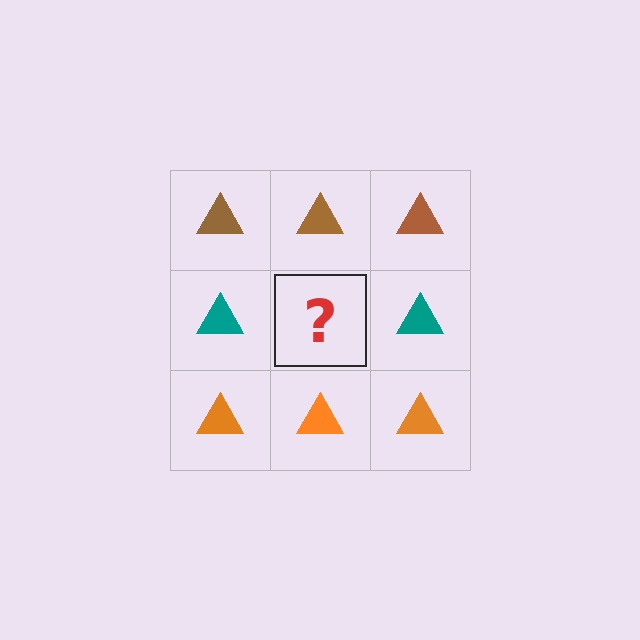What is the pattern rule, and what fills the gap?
The rule is that each row has a consistent color. The gap should be filled with a teal triangle.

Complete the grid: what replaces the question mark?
The question mark should be replaced with a teal triangle.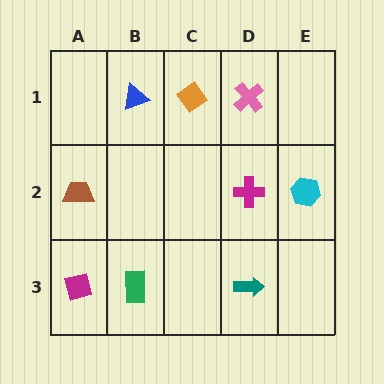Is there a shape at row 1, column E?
No, that cell is empty.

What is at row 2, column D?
A magenta cross.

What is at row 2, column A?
A brown trapezoid.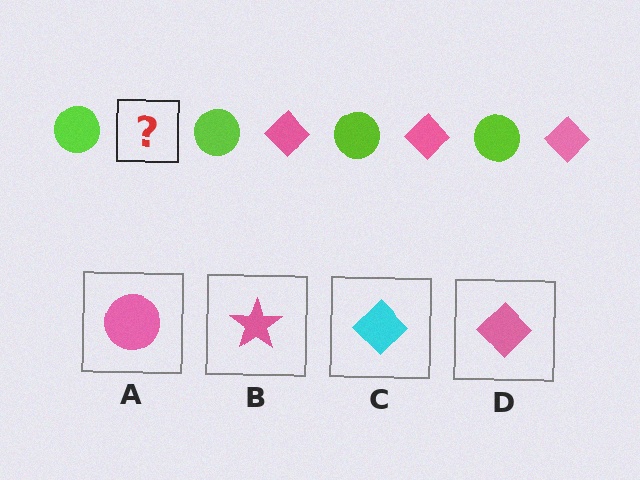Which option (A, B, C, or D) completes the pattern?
D.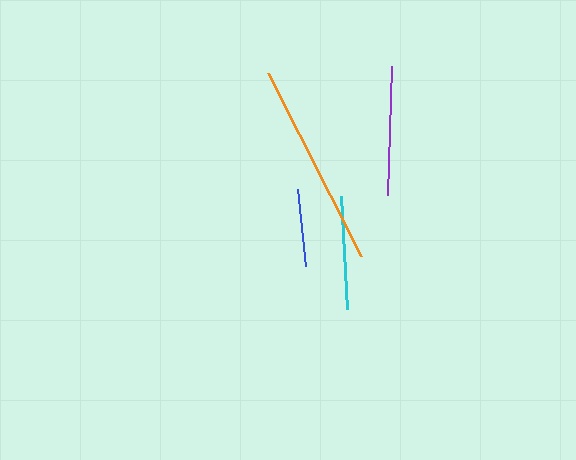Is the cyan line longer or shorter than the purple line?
The purple line is longer than the cyan line.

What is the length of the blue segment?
The blue segment is approximately 77 pixels long.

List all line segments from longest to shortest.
From longest to shortest: orange, purple, cyan, blue.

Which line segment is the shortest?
The blue line is the shortest at approximately 77 pixels.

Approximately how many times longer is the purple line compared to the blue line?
The purple line is approximately 1.7 times the length of the blue line.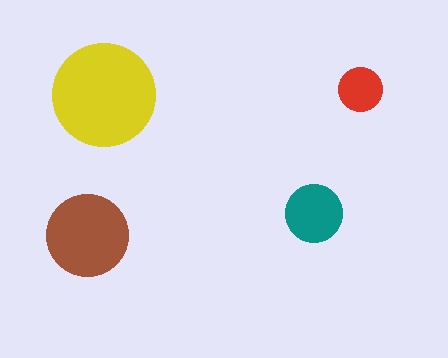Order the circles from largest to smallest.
the yellow one, the brown one, the teal one, the red one.